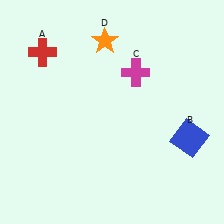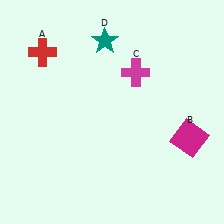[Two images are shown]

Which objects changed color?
B changed from blue to magenta. D changed from orange to teal.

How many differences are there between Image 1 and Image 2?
There are 2 differences between the two images.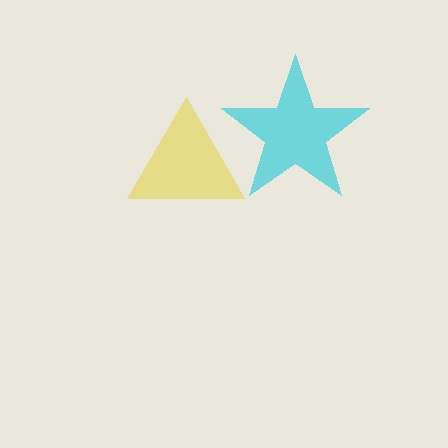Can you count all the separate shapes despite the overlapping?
Yes, there are 2 separate shapes.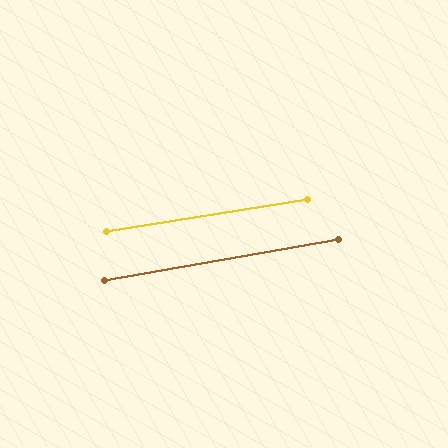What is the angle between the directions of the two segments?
Approximately 1 degree.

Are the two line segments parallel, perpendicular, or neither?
Parallel — their directions differ by only 1.0°.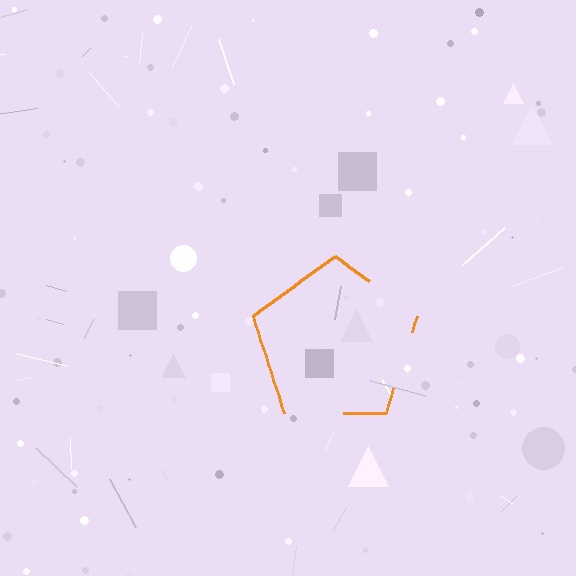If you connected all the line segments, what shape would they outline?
They would outline a pentagon.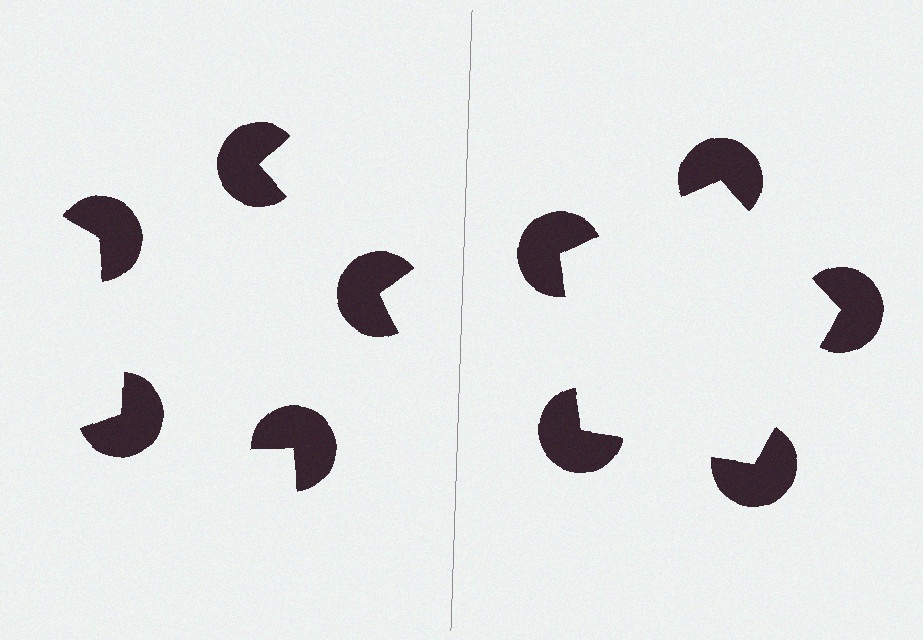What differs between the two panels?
The pac-man discs are positioned identically on both sides; only the wedge orientations differ. On the right they align to a pentagon; on the left they are misaligned.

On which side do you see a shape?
An illusory pentagon appears on the right side. On the left side the wedge cuts are rotated, so no coherent shape forms.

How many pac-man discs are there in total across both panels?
10 — 5 on each side.